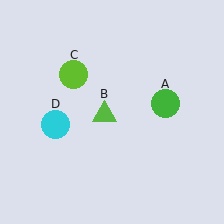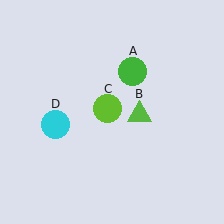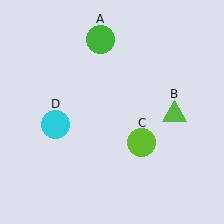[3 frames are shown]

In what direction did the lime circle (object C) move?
The lime circle (object C) moved down and to the right.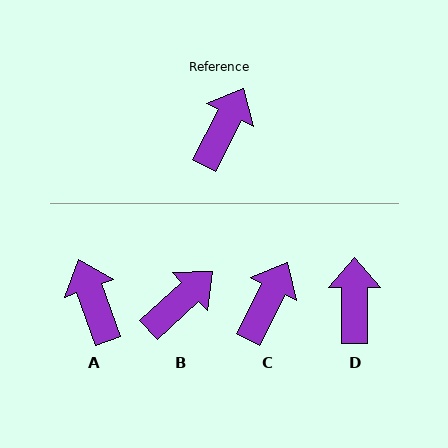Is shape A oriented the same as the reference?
No, it is off by about 47 degrees.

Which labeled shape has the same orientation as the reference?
C.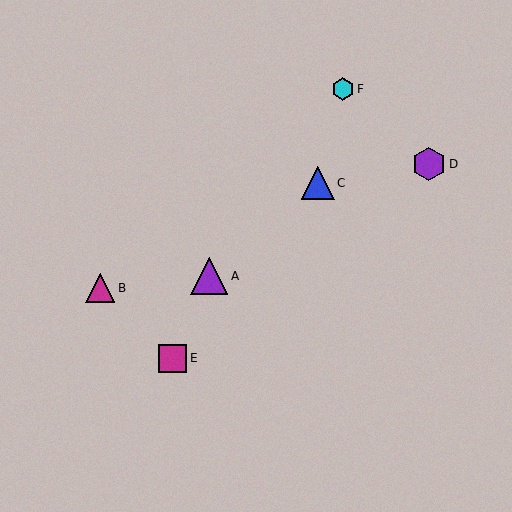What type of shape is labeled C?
Shape C is a blue triangle.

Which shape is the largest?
The purple triangle (labeled A) is the largest.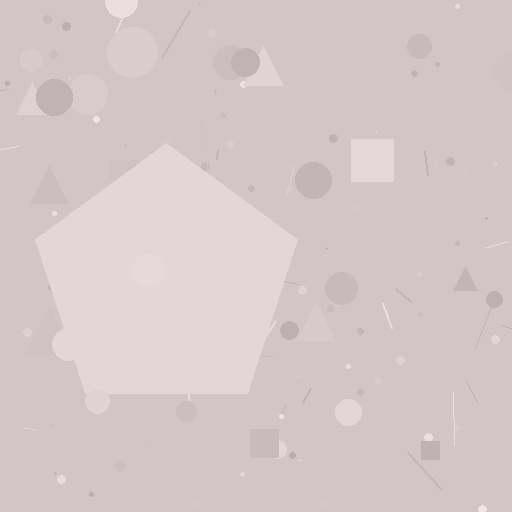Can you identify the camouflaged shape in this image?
The camouflaged shape is a pentagon.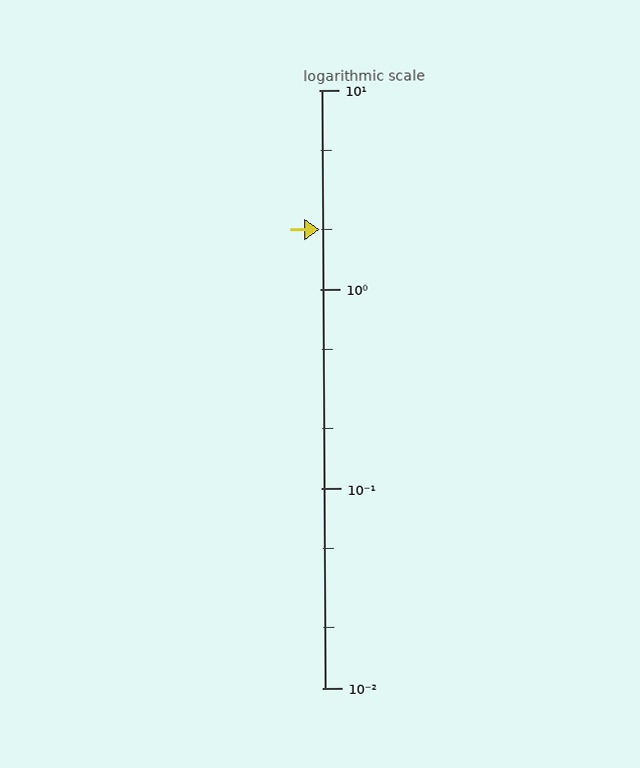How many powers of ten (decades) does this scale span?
The scale spans 3 decades, from 0.01 to 10.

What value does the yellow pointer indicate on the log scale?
The pointer indicates approximately 2.